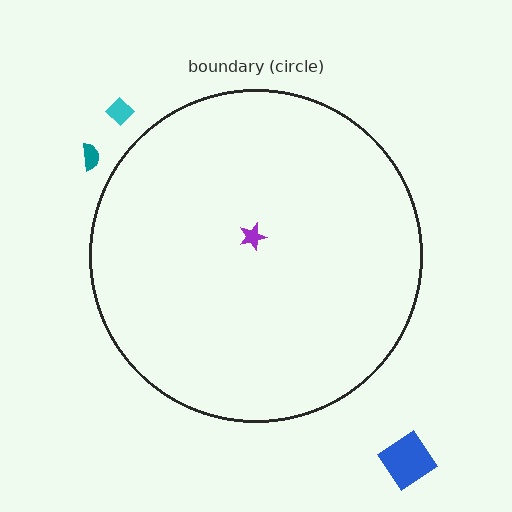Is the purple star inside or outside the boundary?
Inside.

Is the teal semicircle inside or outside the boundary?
Outside.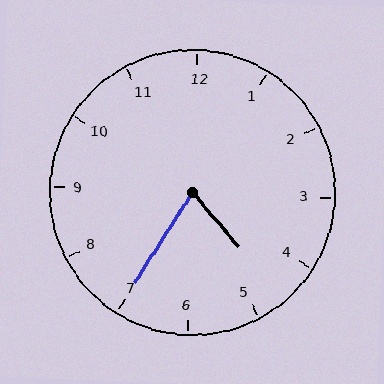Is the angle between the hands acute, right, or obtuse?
It is acute.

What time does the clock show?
4:35.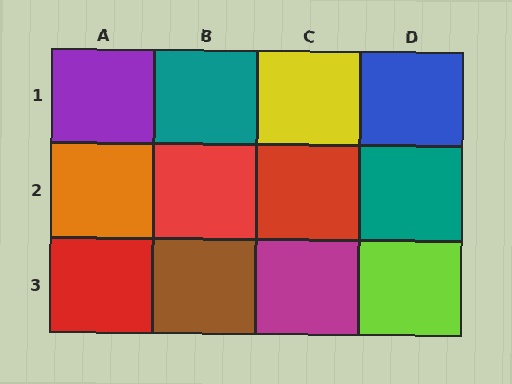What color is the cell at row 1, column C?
Yellow.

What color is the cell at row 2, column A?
Orange.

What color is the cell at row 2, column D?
Teal.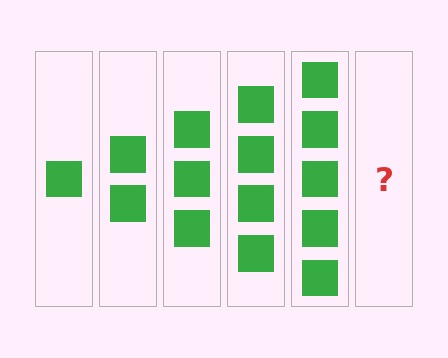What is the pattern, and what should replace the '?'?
The pattern is that each step adds one more square. The '?' should be 6 squares.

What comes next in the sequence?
The next element should be 6 squares.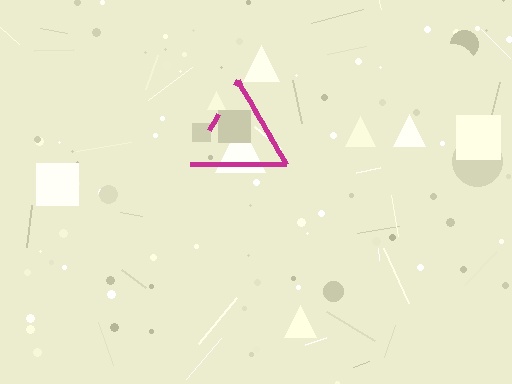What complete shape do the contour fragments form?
The contour fragments form a triangle.